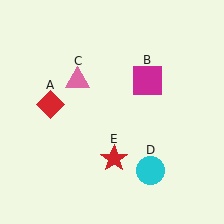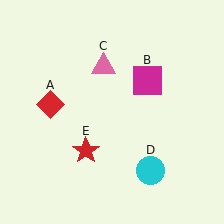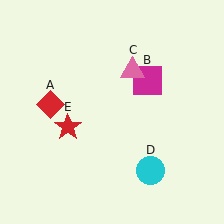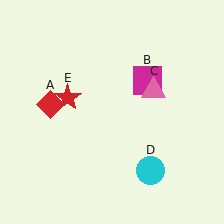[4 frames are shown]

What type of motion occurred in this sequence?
The pink triangle (object C), red star (object E) rotated clockwise around the center of the scene.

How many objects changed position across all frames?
2 objects changed position: pink triangle (object C), red star (object E).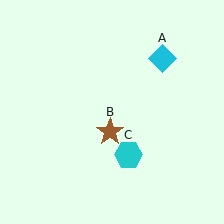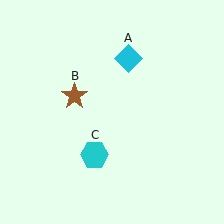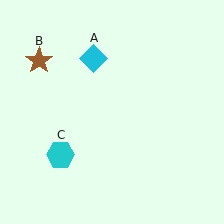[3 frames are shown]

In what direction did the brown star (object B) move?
The brown star (object B) moved up and to the left.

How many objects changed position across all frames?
3 objects changed position: cyan diamond (object A), brown star (object B), cyan hexagon (object C).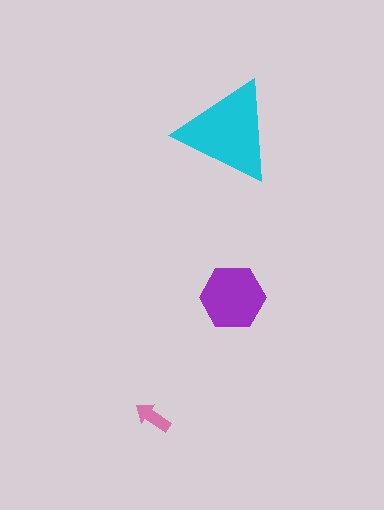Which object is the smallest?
The pink arrow.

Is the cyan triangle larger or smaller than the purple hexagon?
Larger.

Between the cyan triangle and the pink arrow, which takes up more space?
The cyan triangle.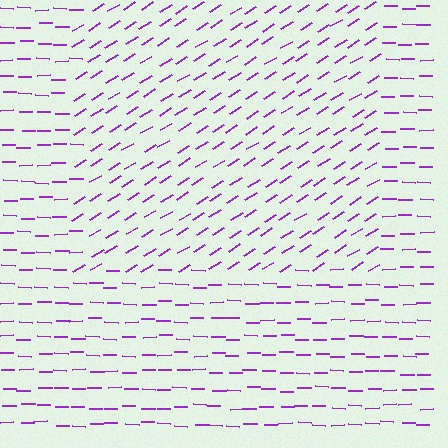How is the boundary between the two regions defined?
The boundary is defined purely by a change in line orientation (approximately 32 degrees difference). All lines are the same color and thickness.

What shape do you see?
I see a rectangle.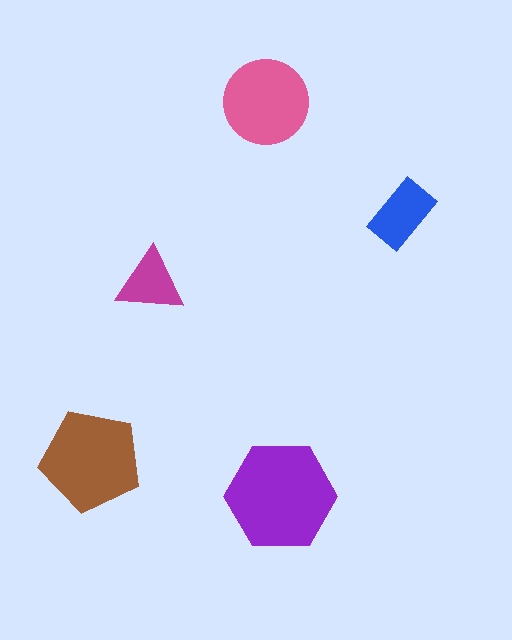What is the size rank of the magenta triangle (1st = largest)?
5th.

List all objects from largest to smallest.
The purple hexagon, the brown pentagon, the pink circle, the blue rectangle, the magenta triangle.